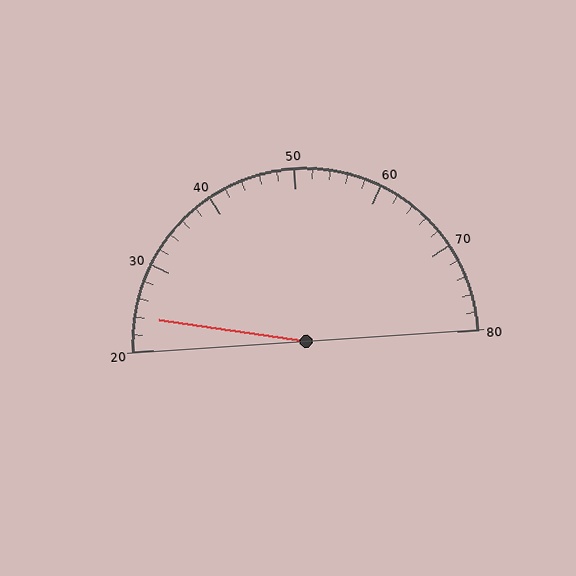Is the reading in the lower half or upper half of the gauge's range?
The reading is in the lower half of the range (20 to 80).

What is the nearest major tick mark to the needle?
The nearest major tick mark is 20.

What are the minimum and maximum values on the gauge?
The gauge ranges from 20 to 80.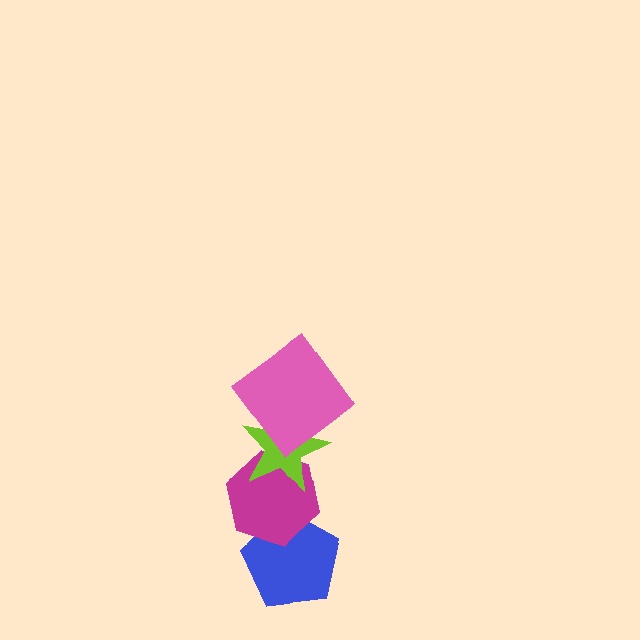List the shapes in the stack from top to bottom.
From top to bottom: the pink diamond, the lime star, the magenta hexagon, the blue pentagon.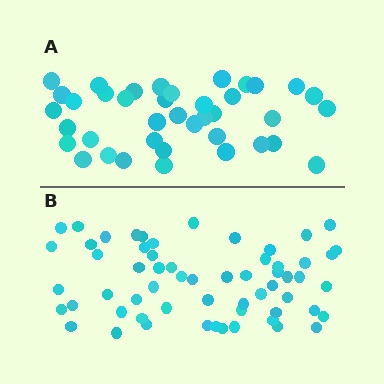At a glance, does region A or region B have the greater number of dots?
Region B (the bottom region) has more dots.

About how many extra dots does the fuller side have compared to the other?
Region B has approximately 20 more dots than region A.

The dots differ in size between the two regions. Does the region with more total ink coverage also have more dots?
No. Region A has more total ink coverage because its dots are larger, but region B actually contains more individual dots. Total area can be misleading — the number of items is what matters here.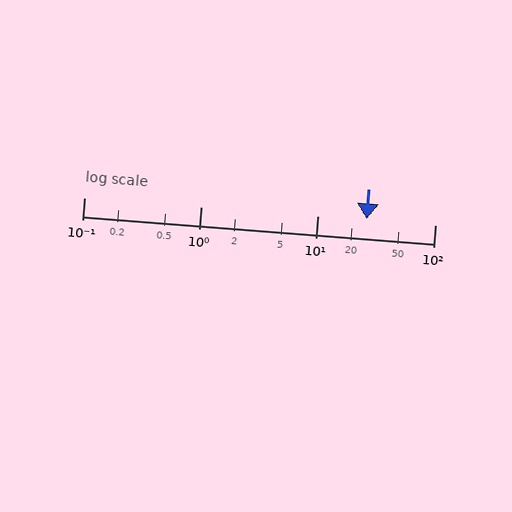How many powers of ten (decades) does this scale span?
The scale spans 3 decades, from 0.1 to 100.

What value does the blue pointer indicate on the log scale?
The pointer indicates approximately 26.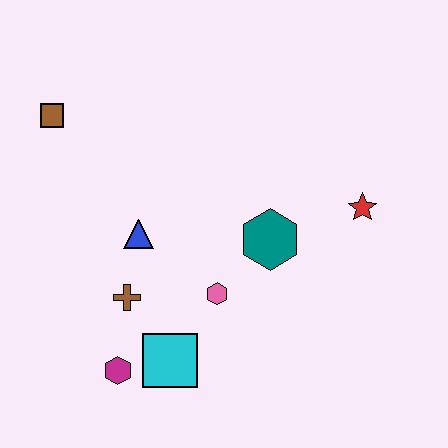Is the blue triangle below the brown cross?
No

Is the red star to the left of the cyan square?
No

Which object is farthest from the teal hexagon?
The brown square is farthest from the teal hexagon.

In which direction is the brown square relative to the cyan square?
The brown square is above the cyan square.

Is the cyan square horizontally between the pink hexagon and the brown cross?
Yes